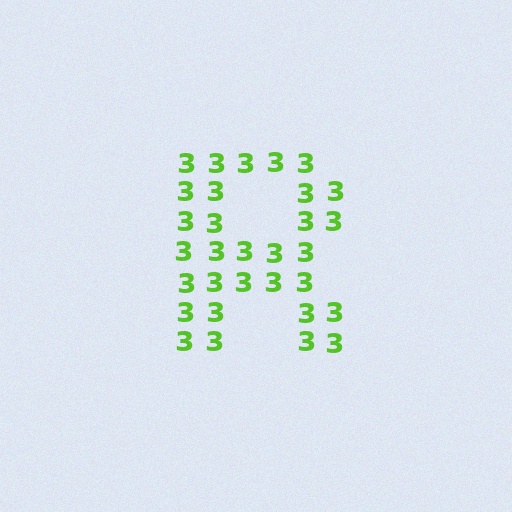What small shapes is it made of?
It is made of small digit 3's.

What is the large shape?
The large shape is the letter R.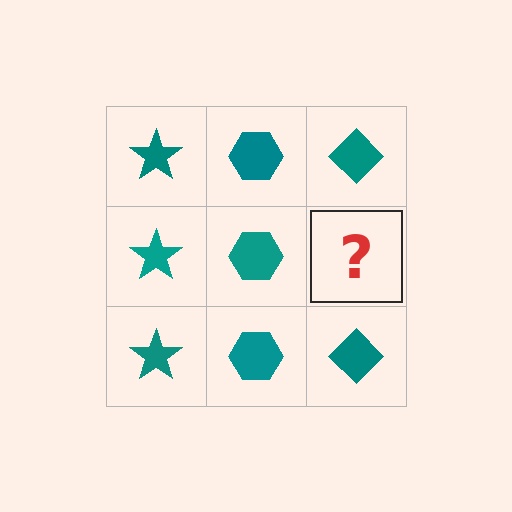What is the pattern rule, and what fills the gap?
The rule is that each column has a consistent shape. The gap should be filled with a teal diamond.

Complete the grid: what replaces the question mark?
The question mark should be replaced with a teal diamond.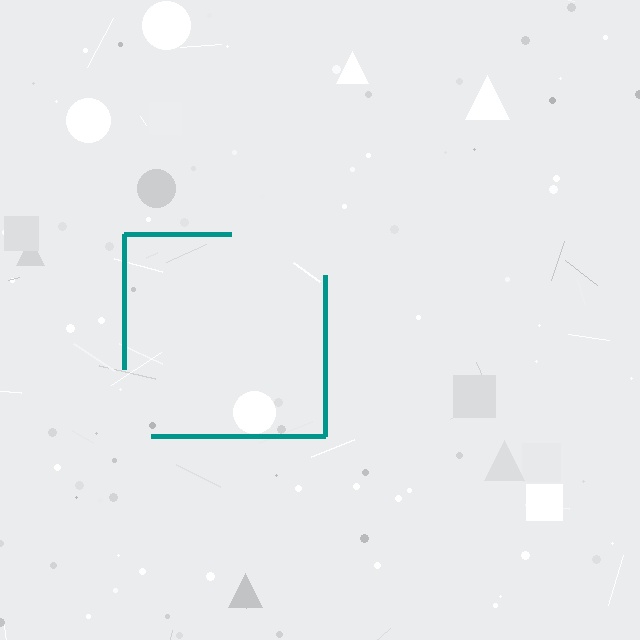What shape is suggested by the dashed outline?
The dashed outline suggests a square.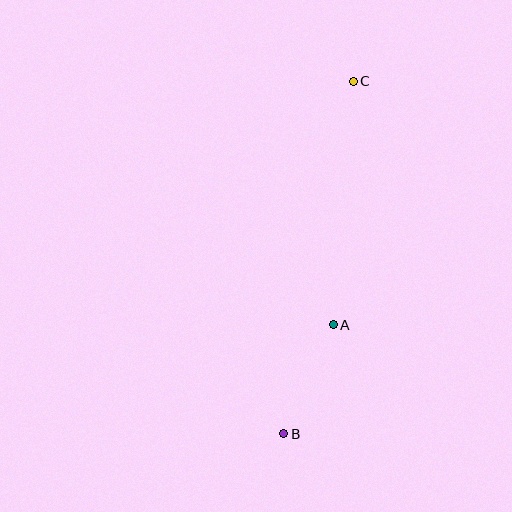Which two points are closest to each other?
Points A and B are closest to each other.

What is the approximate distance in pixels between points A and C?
The distance between A and C is approximately 244 pixels.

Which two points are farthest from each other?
Points B and C are farthest from each other.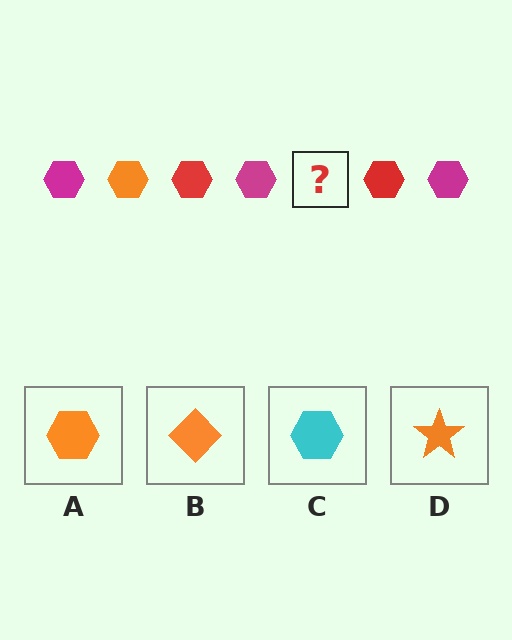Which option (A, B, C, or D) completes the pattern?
A.